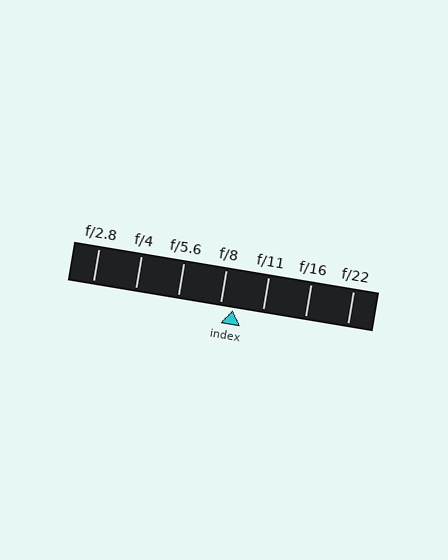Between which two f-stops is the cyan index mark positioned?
The index mark is between f/8 and f/11.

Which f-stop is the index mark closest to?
The index mark is closest to f/8.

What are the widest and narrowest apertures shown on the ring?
The widest aperture shown is f/2.8 and the narrowest is f/22.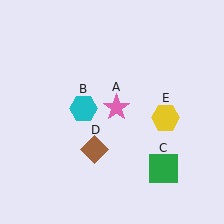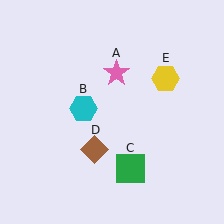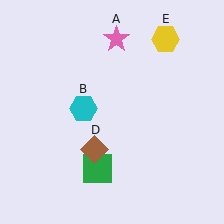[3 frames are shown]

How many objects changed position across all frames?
3 objects changed position: pink star (object A), green square (object C), yellow hexagon (object E).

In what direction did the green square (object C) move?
The green square (object C) moved left.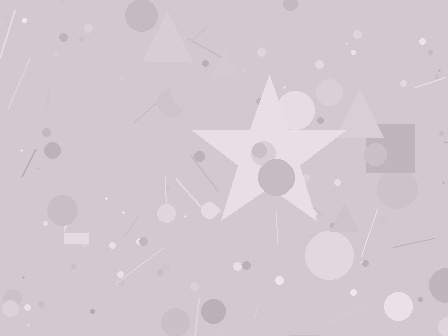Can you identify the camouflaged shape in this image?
The camouflaged shape is a star.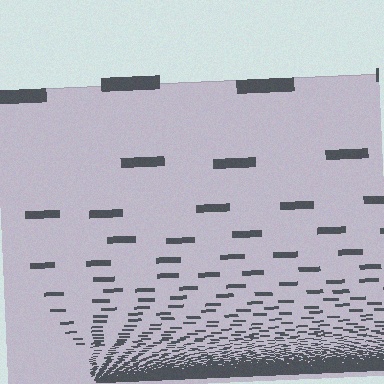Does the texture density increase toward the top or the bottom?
Density increases toward the bottom.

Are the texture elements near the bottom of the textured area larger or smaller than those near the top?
Smaller. The gradient is inverted — elements near the bottom are smaller and denser.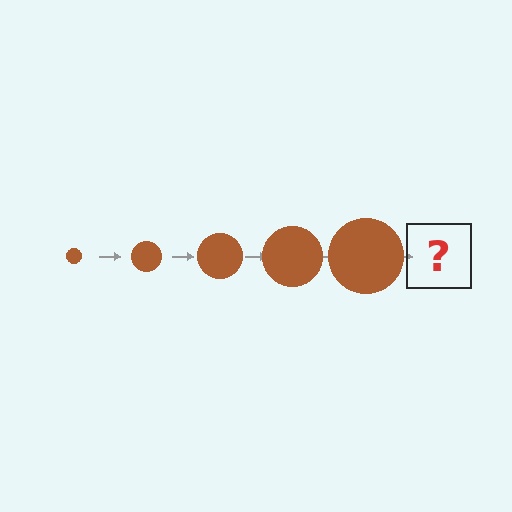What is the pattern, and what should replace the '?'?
The pattern is that the circle gets progressively larger each step. The '?' should be a brown circle, larger than the previous one.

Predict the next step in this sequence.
The next step is a brown circle, larger than the previous one.